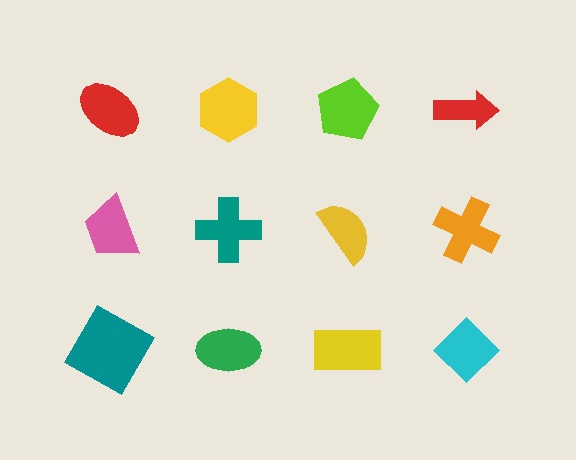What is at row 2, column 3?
A yellow semicircle.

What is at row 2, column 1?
A pink trapezoid.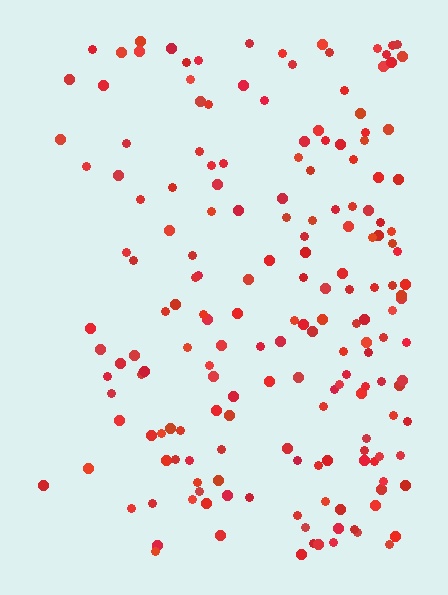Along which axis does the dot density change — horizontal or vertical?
Horizontal.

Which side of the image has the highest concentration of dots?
The right.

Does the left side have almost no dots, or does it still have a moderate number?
Still a moderate number, just noticeably fewer than the right.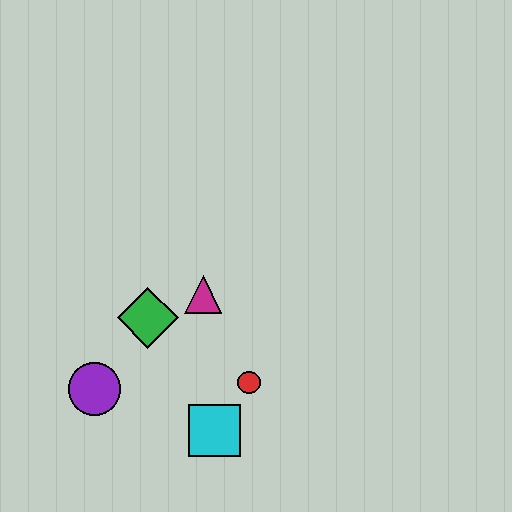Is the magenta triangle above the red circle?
Yes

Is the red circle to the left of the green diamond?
No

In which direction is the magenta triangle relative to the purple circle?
The magenta triangle is to the right of the purple circle.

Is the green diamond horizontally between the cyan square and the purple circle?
Yes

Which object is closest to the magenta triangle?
The green diamond is closest to the magenta triangle.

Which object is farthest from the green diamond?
The cyan square is farthest from the green diamond.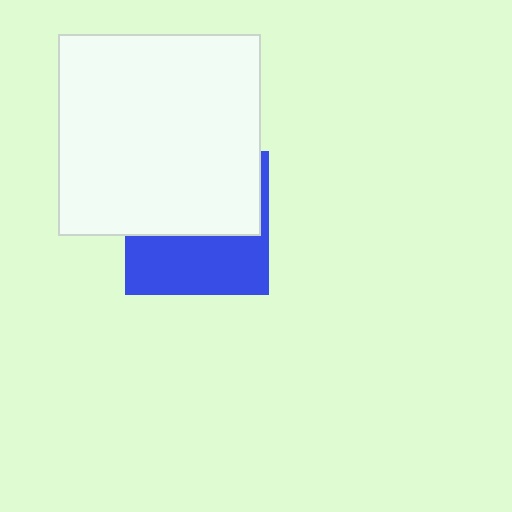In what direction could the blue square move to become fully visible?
The blue square could move down. That would shift it out from behind the white square entirely.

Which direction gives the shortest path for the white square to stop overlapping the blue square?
Moving up gives the shortest separation.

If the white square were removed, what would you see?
You would see the complete blue square.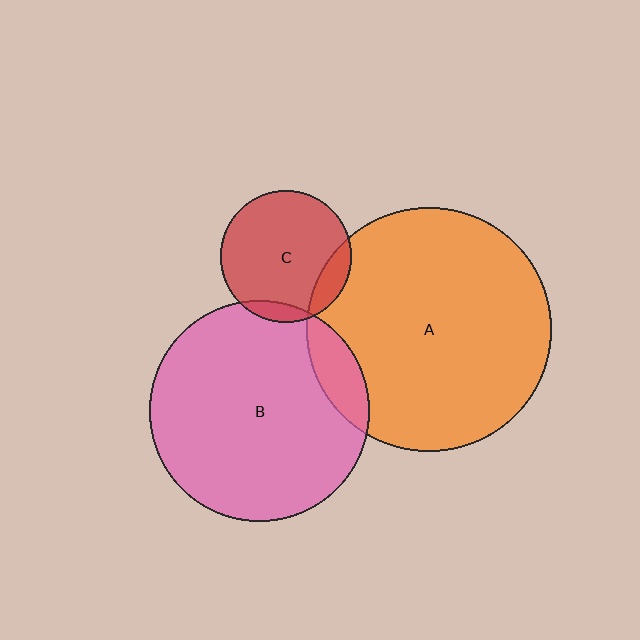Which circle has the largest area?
Circle A (orange).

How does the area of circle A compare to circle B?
Approximately 1.2 times.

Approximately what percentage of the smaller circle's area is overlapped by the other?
Approximately 15%.